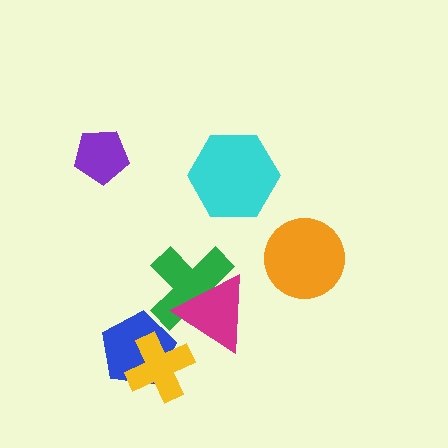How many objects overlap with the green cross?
1 object overlaps with the green cross.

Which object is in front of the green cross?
The magenta triangle is in front of the green cross.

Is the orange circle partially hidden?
No, no other shape covers it.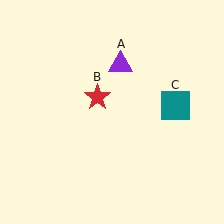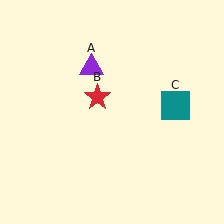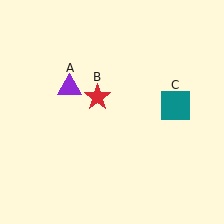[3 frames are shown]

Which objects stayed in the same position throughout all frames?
Red star (object B) and teal square (object C) remained stationary.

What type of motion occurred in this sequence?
The purple triangle (object A) rotated counterclockwise around the center of the scene.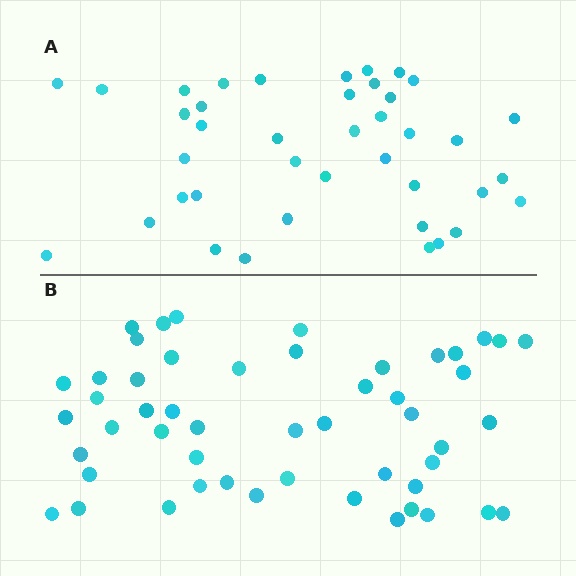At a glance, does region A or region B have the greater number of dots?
Region B (the bottom region) has more dots.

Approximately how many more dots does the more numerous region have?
Region B has roughly 12 or so more dots than region A.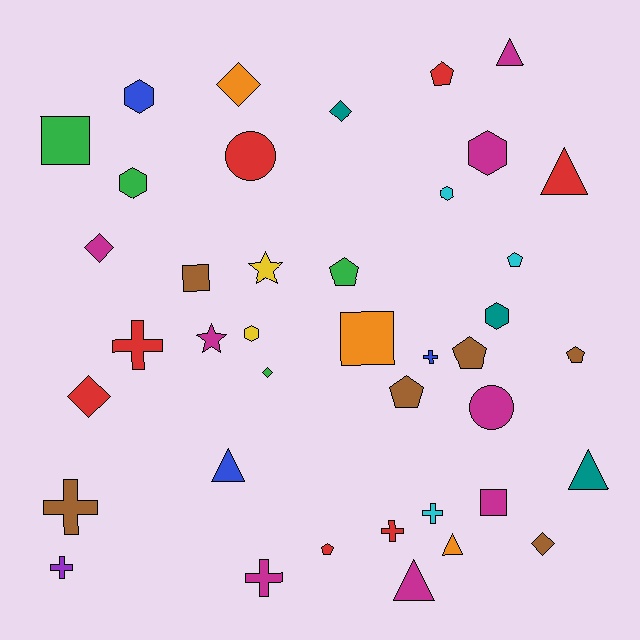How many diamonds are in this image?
There are 6 diamonds.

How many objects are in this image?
There are 40 objects.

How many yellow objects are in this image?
There are 2 yellow objects.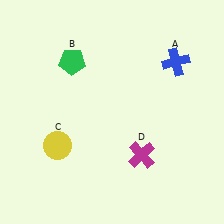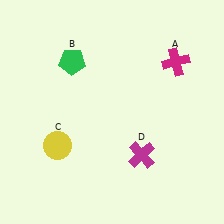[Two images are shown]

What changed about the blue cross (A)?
In Image 1, A is blue. In Image 2, it changed to magenta.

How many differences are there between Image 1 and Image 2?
There is 1 difference between the two images.